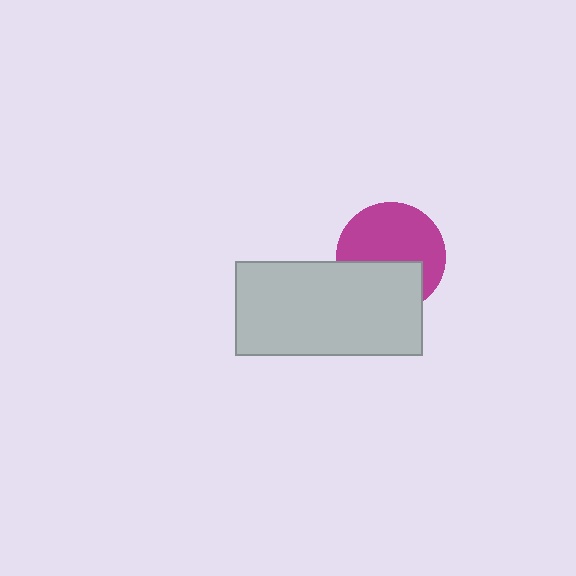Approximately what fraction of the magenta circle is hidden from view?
Roughly 38% of the magenta circle is hidden behind the light gray rectangle.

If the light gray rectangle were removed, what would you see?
You would see the complete magenta circle.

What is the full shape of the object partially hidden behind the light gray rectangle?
The partially hidden object is a magenta circle.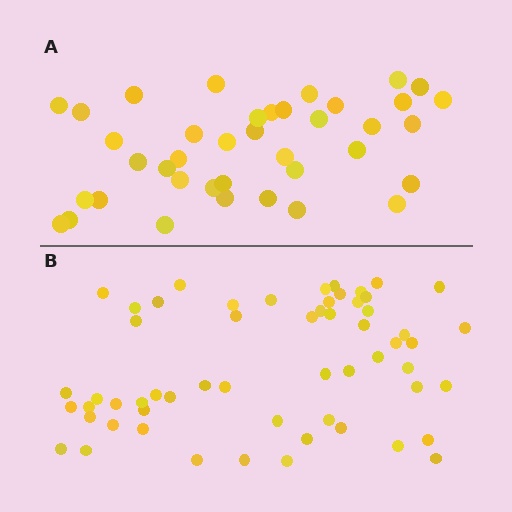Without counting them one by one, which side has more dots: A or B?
Region B (the bottom region) has more dots.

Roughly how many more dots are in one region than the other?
Region B has approximately 20 more dots than region A.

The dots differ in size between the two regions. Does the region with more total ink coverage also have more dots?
No. Region A has more total ink coverage because its dots are larger, but region B actually contains more individual dots. Total area can be misleading — the number of items is what matters here.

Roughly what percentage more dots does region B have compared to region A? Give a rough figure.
About 50% more.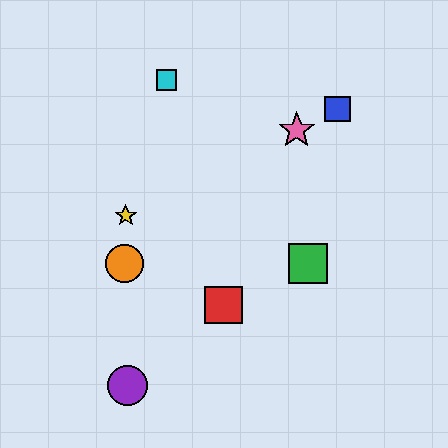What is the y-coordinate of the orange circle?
The orange circle is at y≈264.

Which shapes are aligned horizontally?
The green square, the orange circle are aligned horizontally.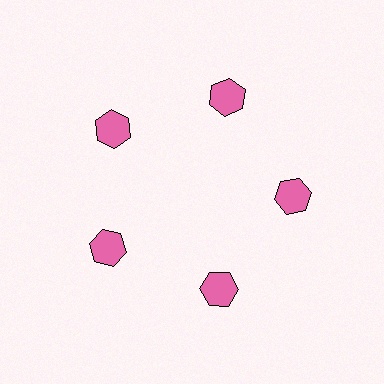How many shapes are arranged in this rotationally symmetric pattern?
There are 5 shapes, arranged in 5 groups of 1.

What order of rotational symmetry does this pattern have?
This pattern has 5-fold rotational symmetry.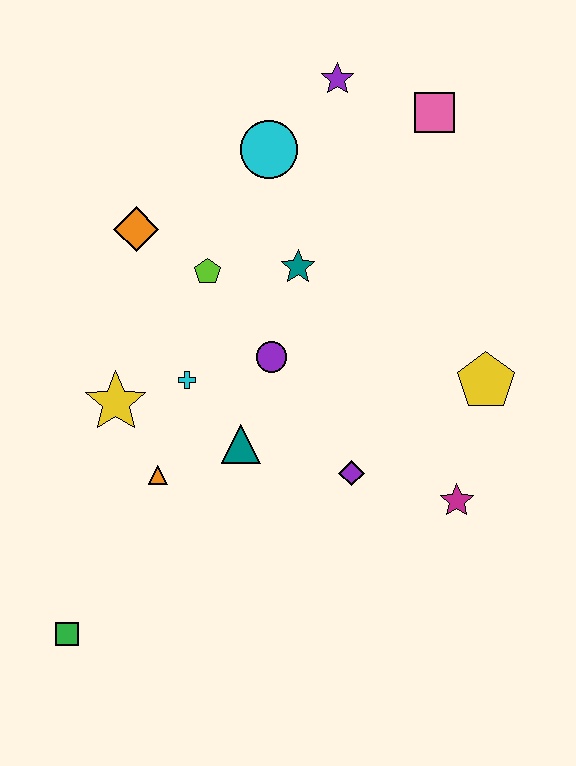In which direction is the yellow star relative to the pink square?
The yellow star is to the left of the pink square.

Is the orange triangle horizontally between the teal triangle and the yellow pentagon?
No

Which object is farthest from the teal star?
The green square is farthest from the teal star.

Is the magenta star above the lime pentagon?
No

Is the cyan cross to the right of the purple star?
No